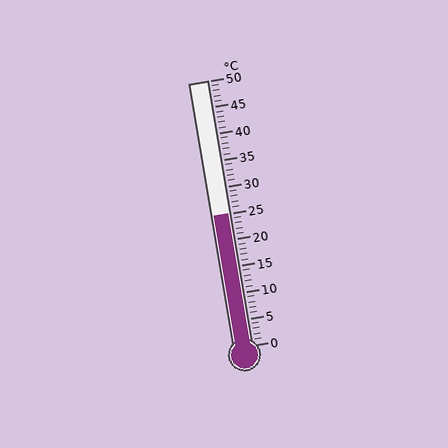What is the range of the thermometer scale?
The thermometer scale ranges from 0°C to 50°C.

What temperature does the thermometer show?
The thermometer shows approximately 25°C.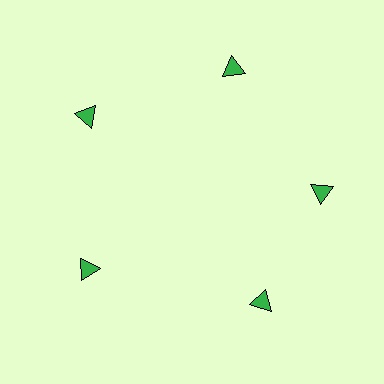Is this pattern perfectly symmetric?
No. The 5 green triangles are arranged in a ring, but one element near the 5 o'clock position is rotated out of alignment along the ring, breaking the 5-fold rotational symmetry.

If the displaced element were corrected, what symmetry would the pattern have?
It would have 5-fold rotational symmetry — the pattern would map onto itself every 72 degrees.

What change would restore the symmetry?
The symmetry would be restored by rotating it back into even spacing with its neighbors so that all 5 triangles sit at equal angles and equal distance from the center.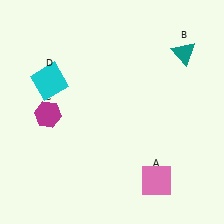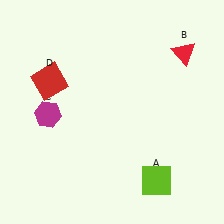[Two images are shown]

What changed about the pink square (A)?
In Image 1, A is pink. In Image 2, it changed to lime.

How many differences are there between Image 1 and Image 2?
There are 3 differences between the two images.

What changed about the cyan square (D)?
In Image 1, D is cyan. In Image 2, it changed to red.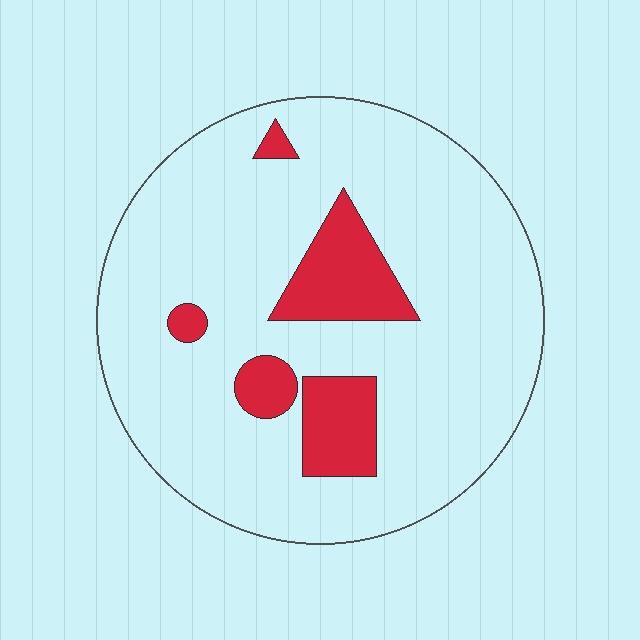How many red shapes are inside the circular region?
5.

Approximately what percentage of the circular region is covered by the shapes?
Approximately 15%.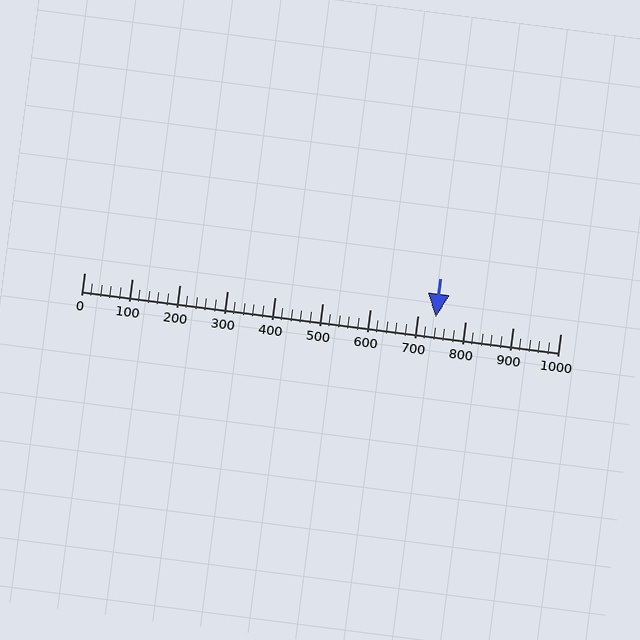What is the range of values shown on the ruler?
The ruler shows values from 0 to 1000.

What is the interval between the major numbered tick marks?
The major tick marks are spaced 100 units apart.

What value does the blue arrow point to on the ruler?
The blue arrow points to approximately 738.